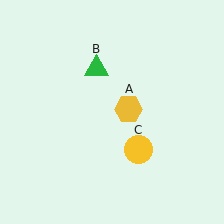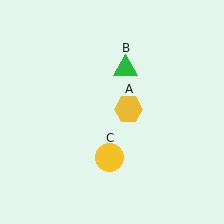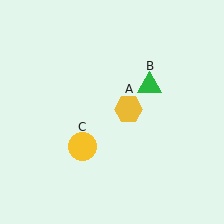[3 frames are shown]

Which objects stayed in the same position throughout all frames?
Yellow hexagon (object A) remained stationary.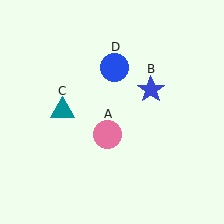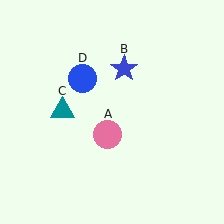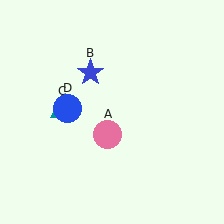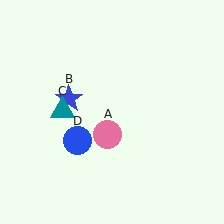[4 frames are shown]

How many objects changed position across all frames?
2 objects changed position: blue star (object B), blue circle (object D).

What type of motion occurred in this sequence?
The blue star (object B), blue circle (object D) rotated counterclockwise around the center of the scene.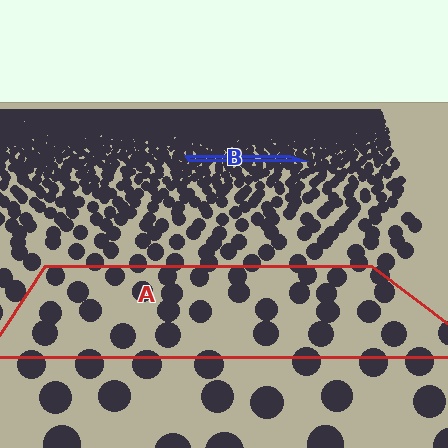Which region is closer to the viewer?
Region A is closer. The texture elements there are larger and more spread out.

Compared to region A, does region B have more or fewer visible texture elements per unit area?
Region B has more texture elements per unit area — they are packed more densely because it is farther away.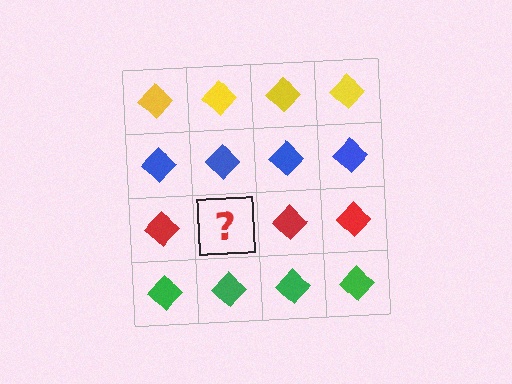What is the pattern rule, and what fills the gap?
The rule is that each row has a consistent color. The gap should be filled with a red diamond.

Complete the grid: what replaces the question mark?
The question mark should be replaced with a red diamond.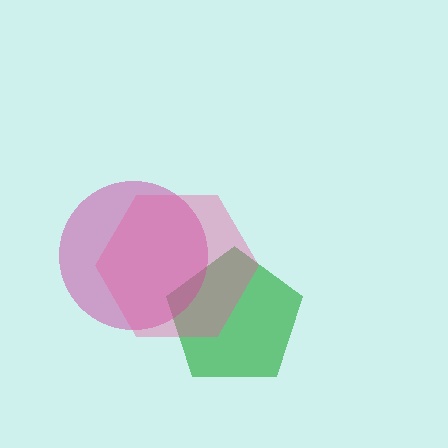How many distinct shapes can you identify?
There are 3 distinct shapes: a green pentagon, a magenta circle, a pink hexagon.